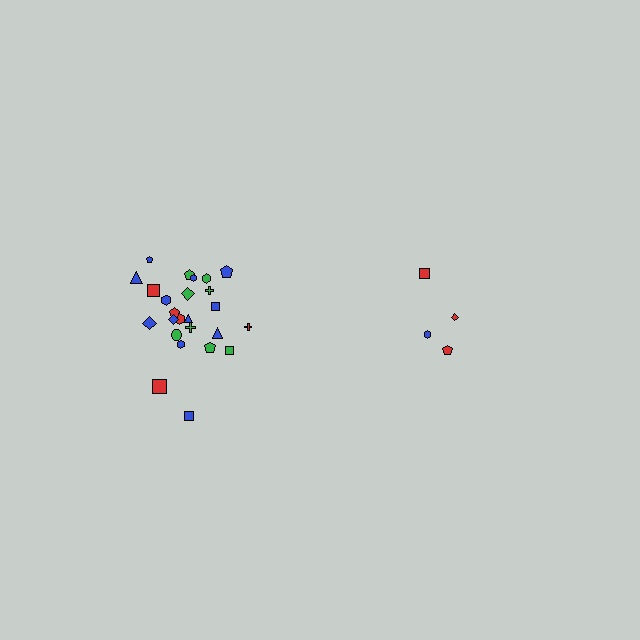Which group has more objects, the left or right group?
The left group.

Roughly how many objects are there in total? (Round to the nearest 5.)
Roughly 30 objects in total.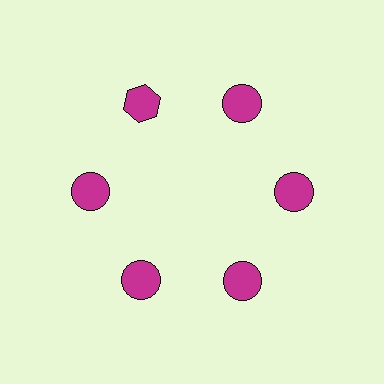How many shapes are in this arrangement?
There are 6 shapes arranged in a ring pattern.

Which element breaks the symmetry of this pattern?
The magenta hexagon at roughly the 11 o'clock position breaks the symmetry. All other shapes are magenta circles.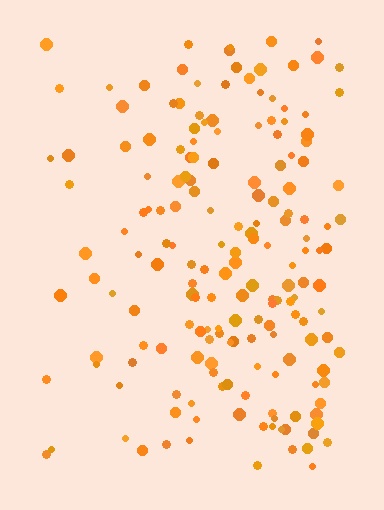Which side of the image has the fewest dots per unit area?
The left.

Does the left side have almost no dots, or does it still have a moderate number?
Still a moderate number, just noticeably fewer than the right.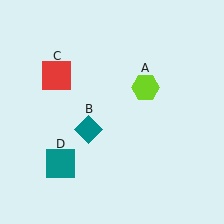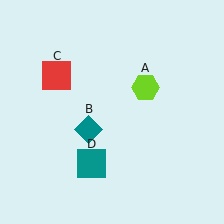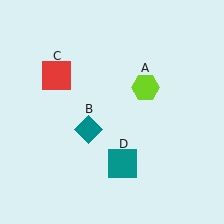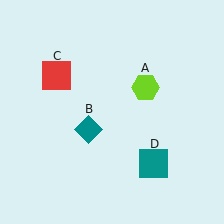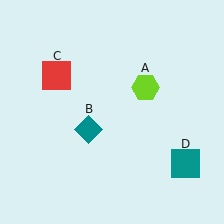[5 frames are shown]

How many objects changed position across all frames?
1 object changed position: teal square (object D).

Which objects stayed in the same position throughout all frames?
Lime hexagon (object A) and teal diamond (object B) and red square (object C) remained stationary.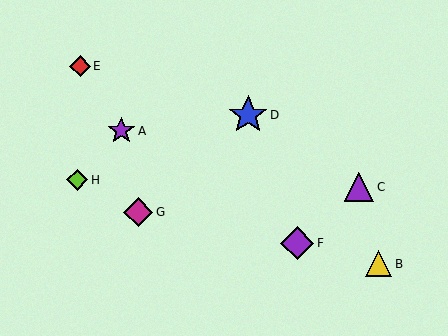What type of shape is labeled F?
Shape F is a purple diamond.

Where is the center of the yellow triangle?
The center of the yellow triangle is at (379, 264).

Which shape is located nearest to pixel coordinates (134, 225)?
The magenta diamond (labeled G) at (138, 212) is nearest to that location.